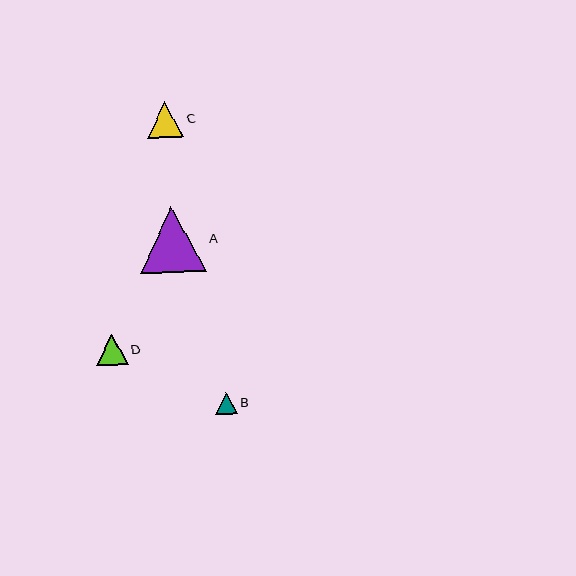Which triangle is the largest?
Triangle A is the largest with a size of approximately 66 pixels.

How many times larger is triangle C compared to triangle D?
Triangle C is approximately 1.2 times the size of triangle D.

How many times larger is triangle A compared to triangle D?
Triangle A is approximately 2.1 times the size of triangle D.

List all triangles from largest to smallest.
From largest to smallest: A, C, D, B.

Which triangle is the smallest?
Triangle B is the smallest with a size of approximately 22 pixels.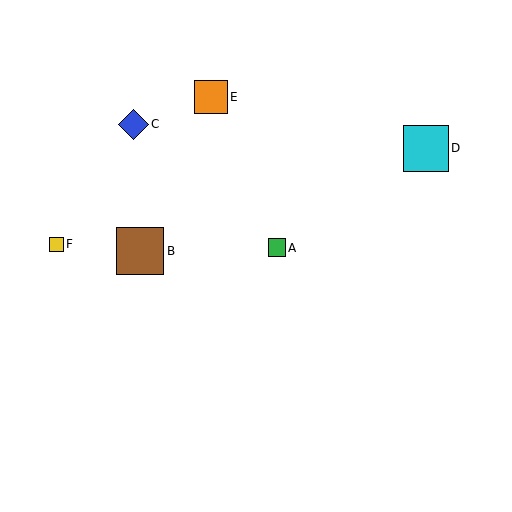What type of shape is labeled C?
Shape C is a blue diamond.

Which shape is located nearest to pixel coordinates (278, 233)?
The green square (labeled A) at (277, 248) is nearest to that location.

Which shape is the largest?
The brown square (labeled B) is the largest.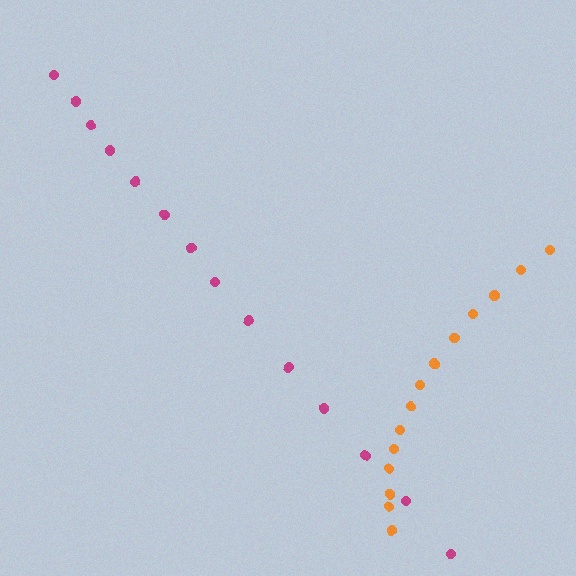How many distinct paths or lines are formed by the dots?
There are 2 distinct paths.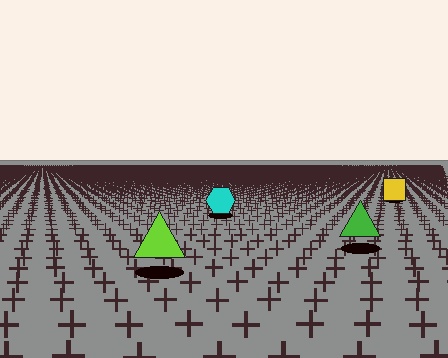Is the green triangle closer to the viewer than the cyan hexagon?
Yes. The green triangle is closer — you can tell from the texture gradient: the ground texture is coarser near it.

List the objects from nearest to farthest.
From nearest to farthest: the lime triangle, the green triangle, the cyan hexagon, the yellow square.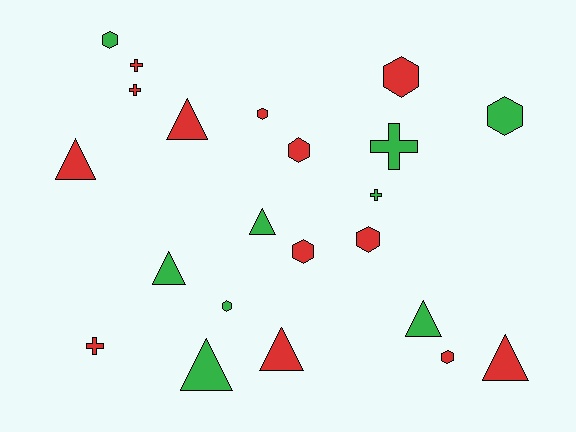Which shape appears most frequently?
Hexagon, with 9 objects.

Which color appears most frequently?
Red, with 13 objects.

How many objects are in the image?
There are 22 objects.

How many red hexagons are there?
There are 6 red hexagons.